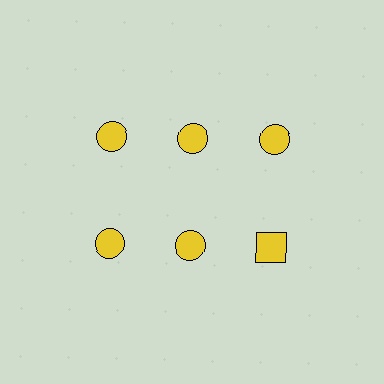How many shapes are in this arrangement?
There are 6 shapes arranged in a grid pattern.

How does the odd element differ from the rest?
It has a different shape: square instead of circle.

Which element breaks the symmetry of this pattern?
The yellow square in the second row, center column breaks the symmetry. All other shapes are yellow circles.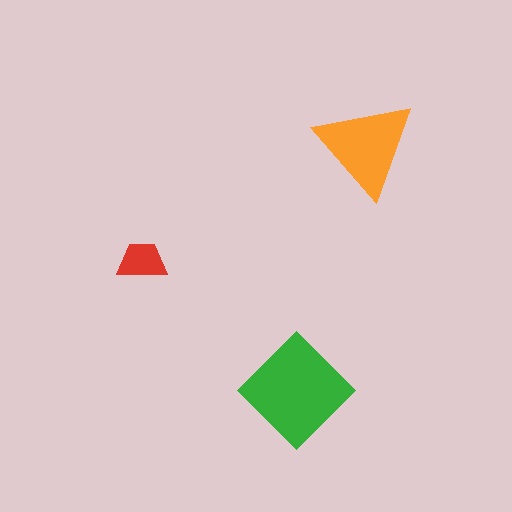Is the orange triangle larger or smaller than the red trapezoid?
Larger.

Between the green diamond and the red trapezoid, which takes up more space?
The green diamond.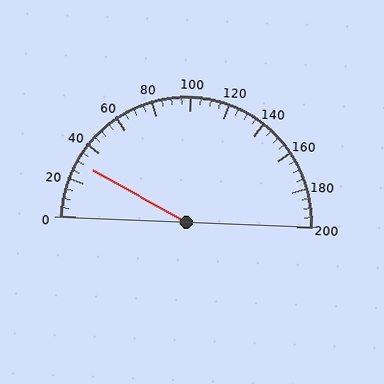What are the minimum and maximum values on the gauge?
The gauge ranges from 0 to 200.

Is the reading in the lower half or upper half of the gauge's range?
The reading is in the lower half of the range (0 to 200).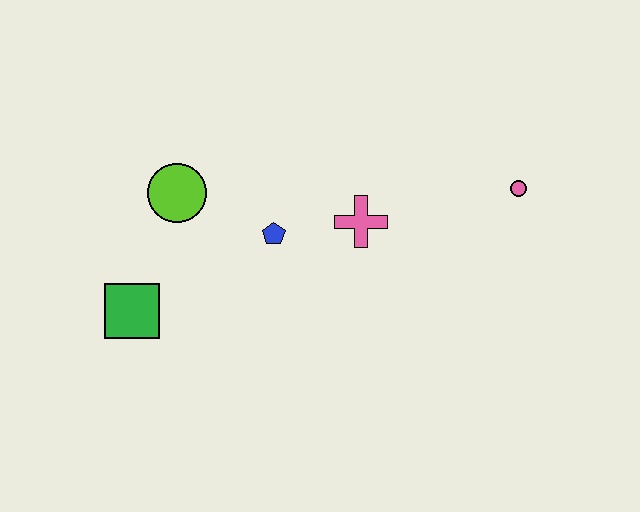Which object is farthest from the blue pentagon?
The pink circle is farthest from the blue pentagon.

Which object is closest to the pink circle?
The pink cross is closest to the pink circle.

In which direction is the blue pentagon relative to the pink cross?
The blue pentagon is to the left of the pink cross.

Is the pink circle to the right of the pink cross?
Yes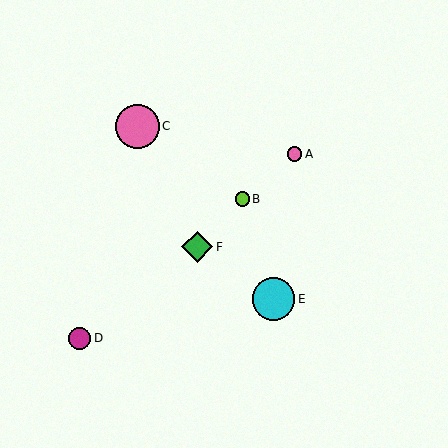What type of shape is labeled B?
Shape B is a lime circle.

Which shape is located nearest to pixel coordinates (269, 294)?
The cyan circle (labeled E) at (273, 299) is nearest to that location.